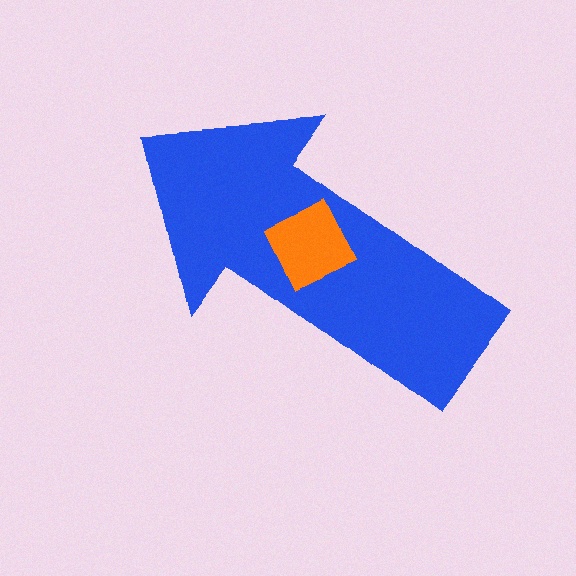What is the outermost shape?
The blue arrow.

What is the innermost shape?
The orange diamond.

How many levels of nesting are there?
2.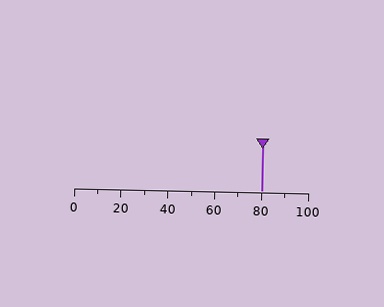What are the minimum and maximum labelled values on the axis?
The axis runs from 0 to 100.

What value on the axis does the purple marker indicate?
The marker indicates approximately 80.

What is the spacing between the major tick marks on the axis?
The major ticks are spaced 20 apart.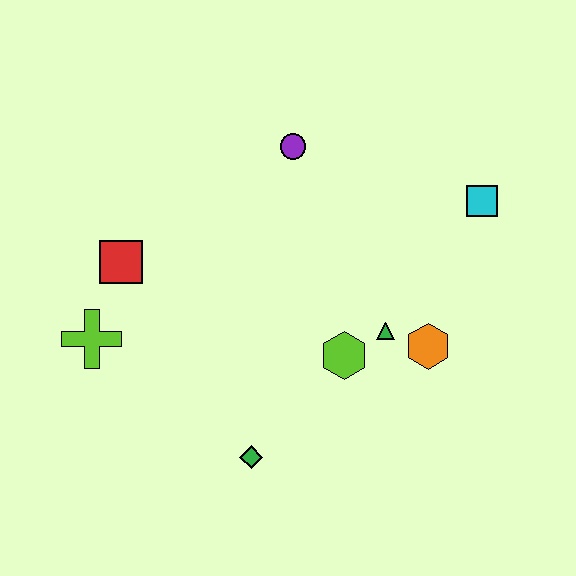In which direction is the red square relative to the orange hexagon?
The red square is to the left of the orange hexagon.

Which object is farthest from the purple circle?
The green diamond is farthest from the purple circle.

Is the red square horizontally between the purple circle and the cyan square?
No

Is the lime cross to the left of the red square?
Yes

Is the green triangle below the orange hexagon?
No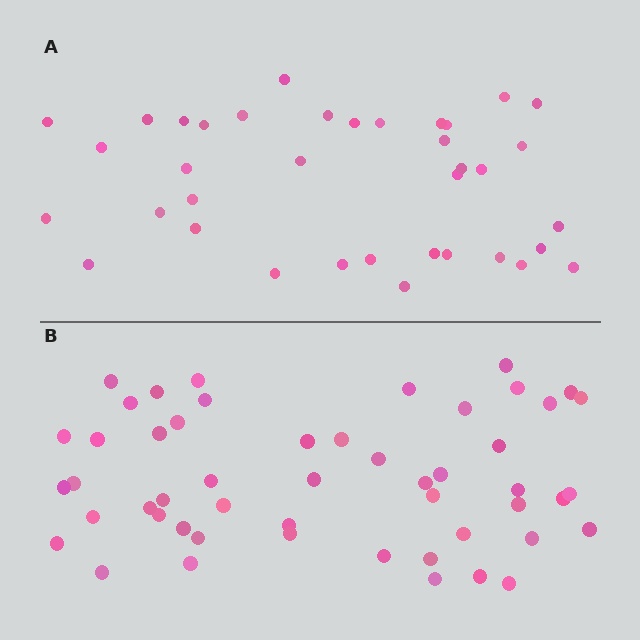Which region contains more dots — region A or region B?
Region B (the bottom region) has more dots.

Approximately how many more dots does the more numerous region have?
Region B has approximately 15 more dots than region A.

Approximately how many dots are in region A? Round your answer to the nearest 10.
About 40 dots. (The exact count is 37, which rounds to 40.)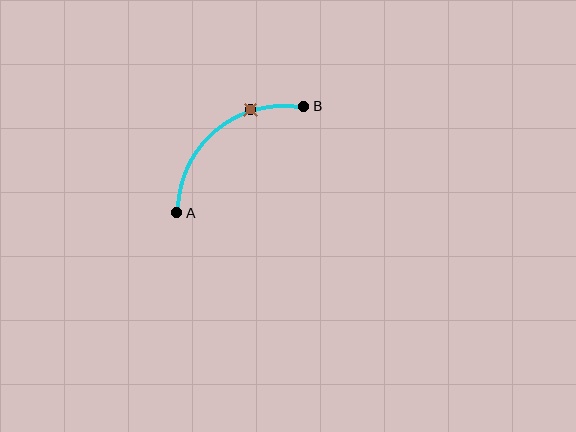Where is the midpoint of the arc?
The arc midpoint is the point on the curve farthest from the straight line joining A and B. It sits above and to the left of that line.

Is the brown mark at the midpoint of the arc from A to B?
No. The brown mark lies on the arc but is closer to endpoint B. The arc midpoint would be at the point on the curve equidistant along the arc from both A and B.